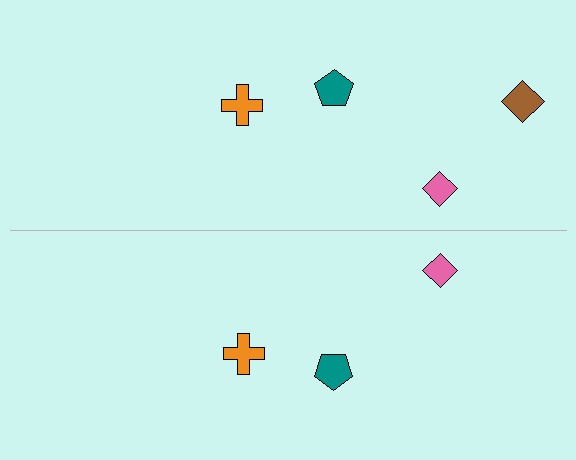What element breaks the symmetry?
A brown diamond is missing from the bottom side.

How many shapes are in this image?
There are 7 shapes in this image.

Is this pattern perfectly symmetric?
No, the pattern is not perfectly symmetric. A brown diamond is missing from the bottom side.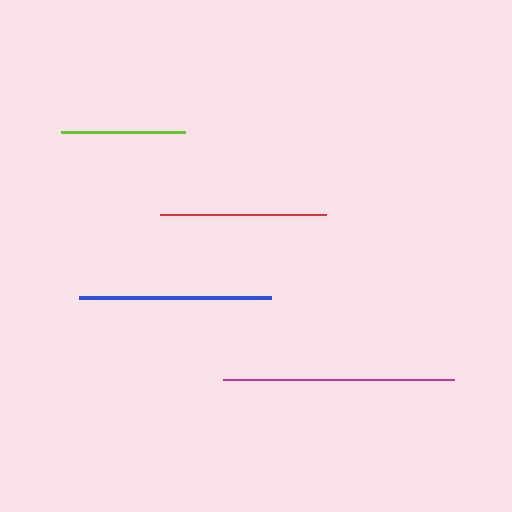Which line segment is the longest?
The magenta line is the longest at approximately 231 pixels.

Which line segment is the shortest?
The lime line is the shortest at approximately 124 pixels.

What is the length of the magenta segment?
The magenta segment is approximately 231 pixels long.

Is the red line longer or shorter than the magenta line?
The magenta line is longer than the red line.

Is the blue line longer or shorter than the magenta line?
The magenta line is longer than the blue line.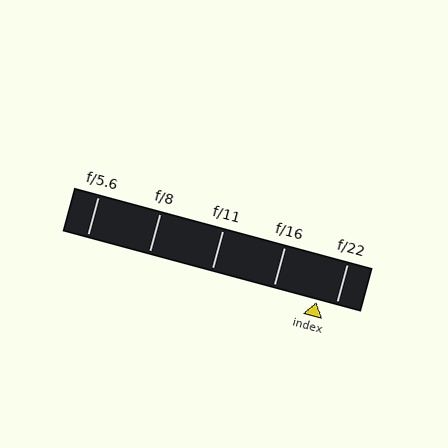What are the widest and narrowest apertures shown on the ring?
The widest aperture shown is f/5.6 and the narrowest is f/22.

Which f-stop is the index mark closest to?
The index mark is closest to f/22.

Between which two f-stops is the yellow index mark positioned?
The index mark is between f/16 and f/22.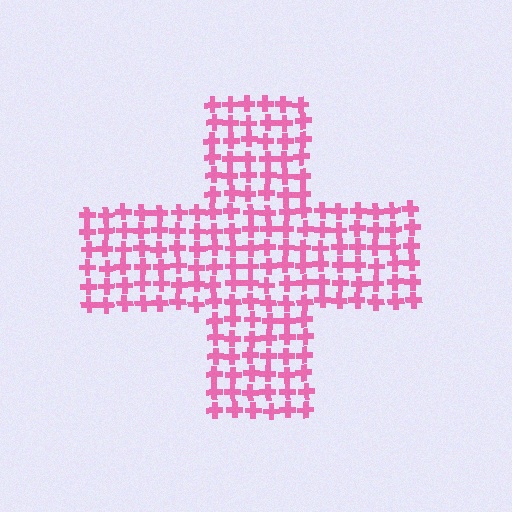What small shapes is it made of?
It is made of small crosses.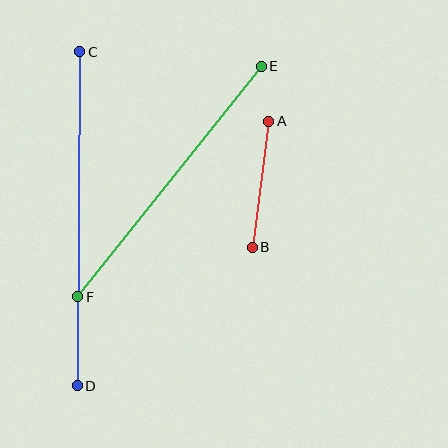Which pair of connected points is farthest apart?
Points C and D are farthest apart.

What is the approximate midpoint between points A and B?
The midpoint is at approximately (261, 184) pixels.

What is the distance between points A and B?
The distance is approximately 127 pixels.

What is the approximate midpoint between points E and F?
The midpoint is at approximately (170, 182) pixels.